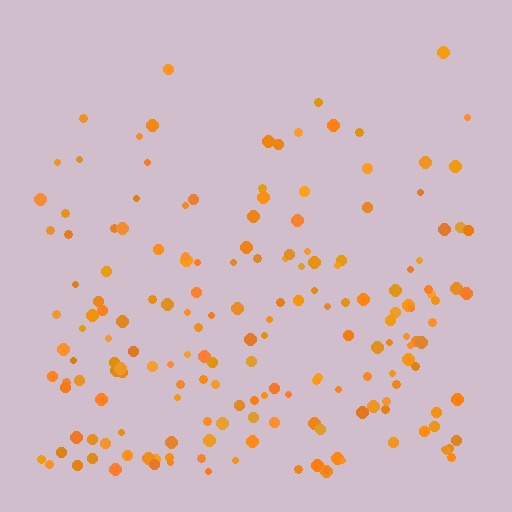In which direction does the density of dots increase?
From top to bottom, with the bottom side densest.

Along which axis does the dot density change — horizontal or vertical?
Vertical.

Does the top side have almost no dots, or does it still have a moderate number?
Still a moderate number, just noticeably fewer than the bottom.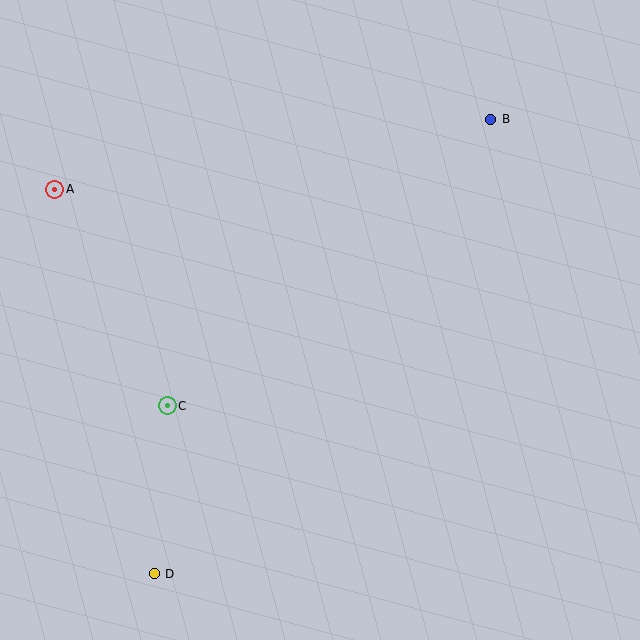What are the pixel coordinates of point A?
Point A is at (55, 189).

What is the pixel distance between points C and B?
The distance between C and B is 432 pixels.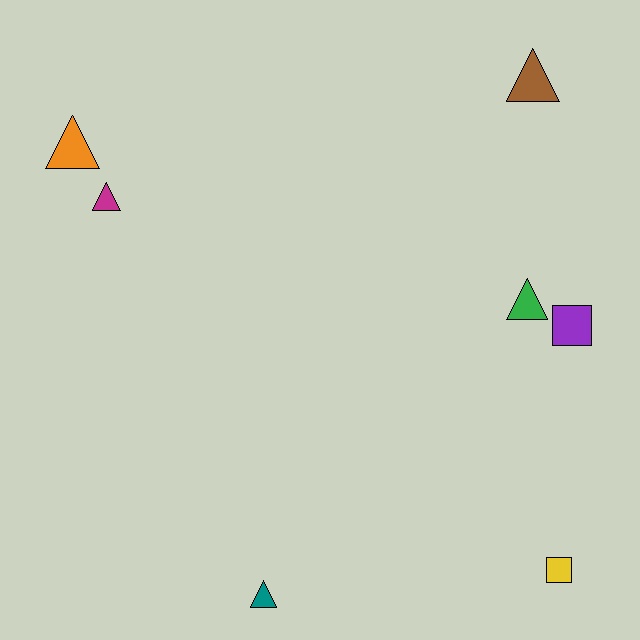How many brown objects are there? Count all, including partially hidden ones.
There is 1 brown object.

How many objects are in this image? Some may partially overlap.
There are 7 objects.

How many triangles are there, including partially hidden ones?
There are 5 triangles.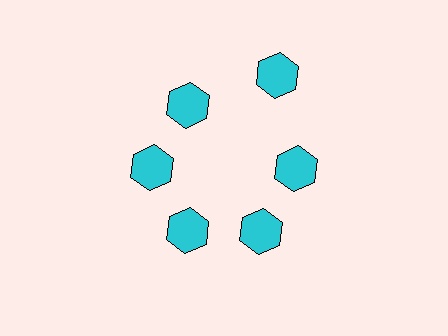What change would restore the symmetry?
The symmetry would be restored by moving it inward, back onto the ring so that all 6 hexagons sit at equal angles and equal distance from the center.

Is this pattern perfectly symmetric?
No. The 6 cyan hexagons are arranged in a ring, but one element near the 1 o'clock position is pushed outward from the center, breaking the 6-fold rotational symmetry.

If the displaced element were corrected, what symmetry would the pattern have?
It would have 6-fold rotational symmetry — the pattern would map onto itself every 60 degrees.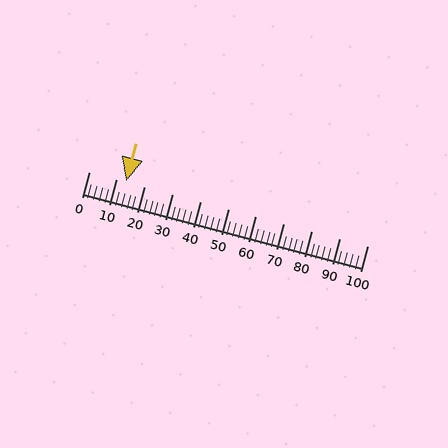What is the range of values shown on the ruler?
The ruler shows values from 0 to 100.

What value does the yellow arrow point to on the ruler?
The yellow arrow points to approximately 14.